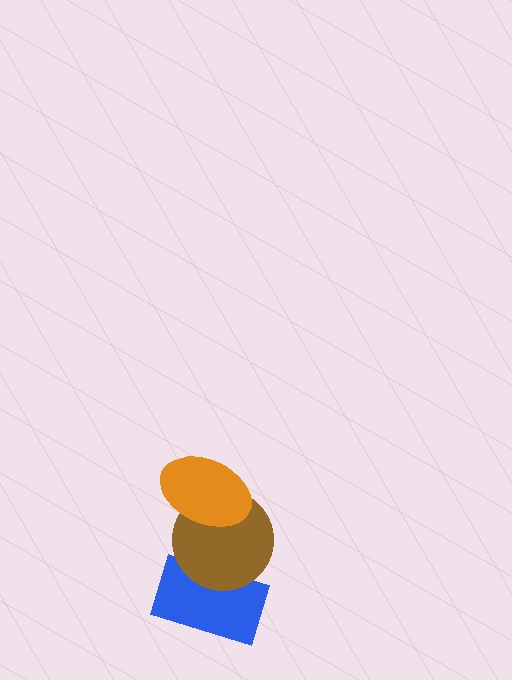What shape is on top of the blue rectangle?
The brown circle is on top of the blue rectangle.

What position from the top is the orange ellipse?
The orange ellipse is 1st from the top.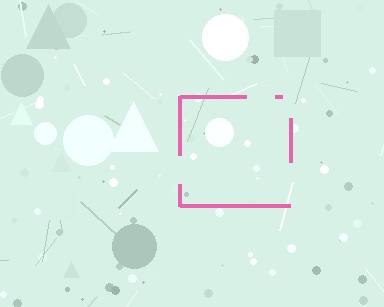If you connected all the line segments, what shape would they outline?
They would outline a square.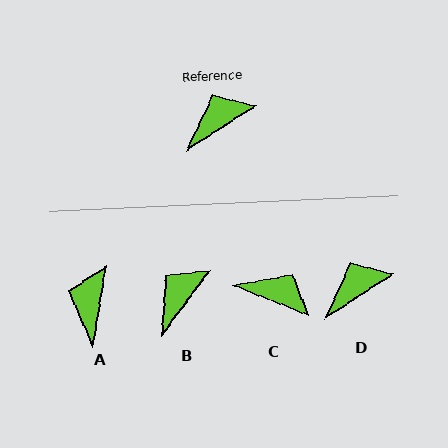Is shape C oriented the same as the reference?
No, it is off by about 54 degrees.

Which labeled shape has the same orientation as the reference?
D.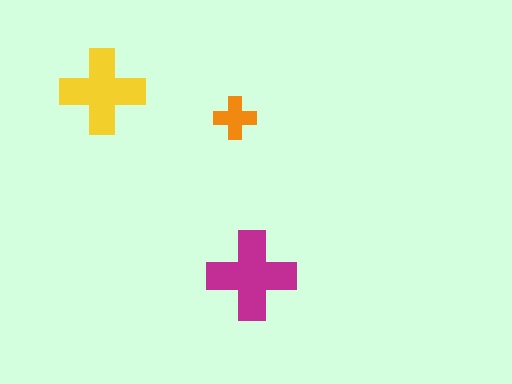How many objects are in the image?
There are 3 objects in the image.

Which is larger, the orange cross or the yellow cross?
The yellow one.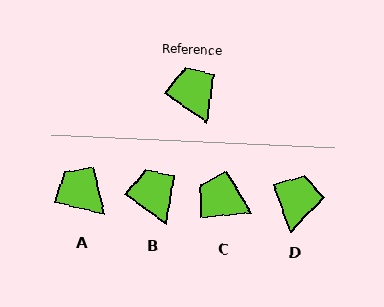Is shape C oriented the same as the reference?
No, it is off by about 40 degrees.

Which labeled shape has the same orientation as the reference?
B.